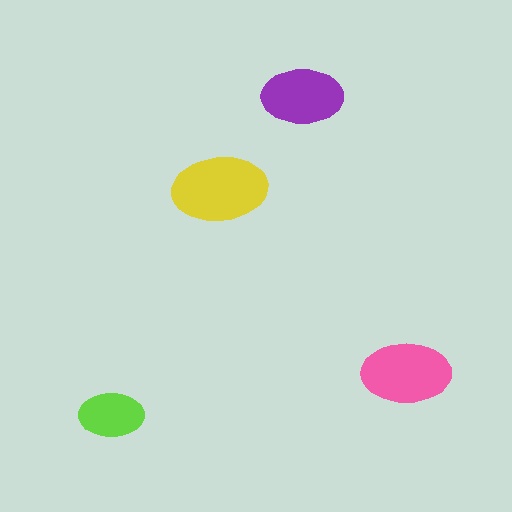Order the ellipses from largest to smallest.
the yellow one, the pink one, the purple one, the lime one.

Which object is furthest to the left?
The lime ellipse is leftmost.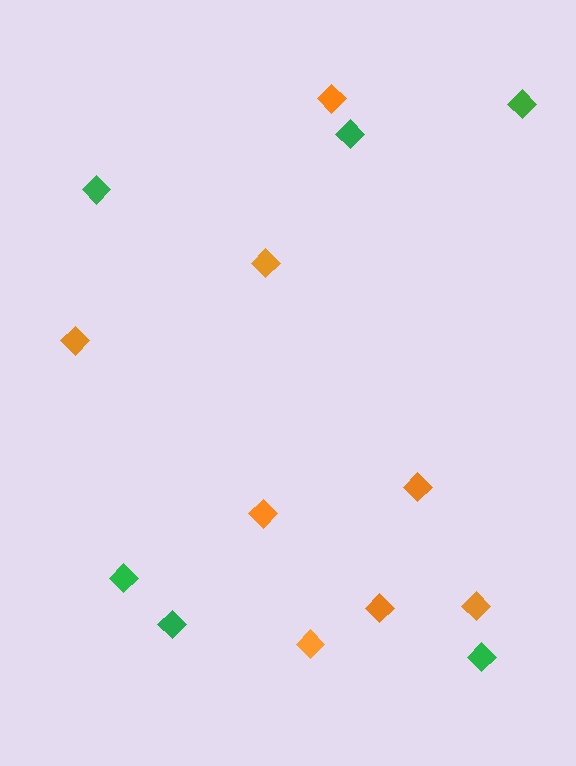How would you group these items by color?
There are 2 groups: one group of orange diamonds (8) and one group of green diamonds (6).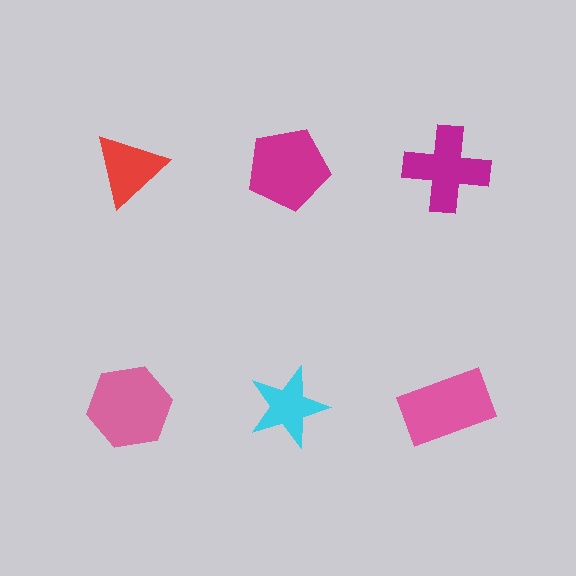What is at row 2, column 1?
A pink hexagon.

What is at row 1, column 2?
A magenta pentagon.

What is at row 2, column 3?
A pink rectangle.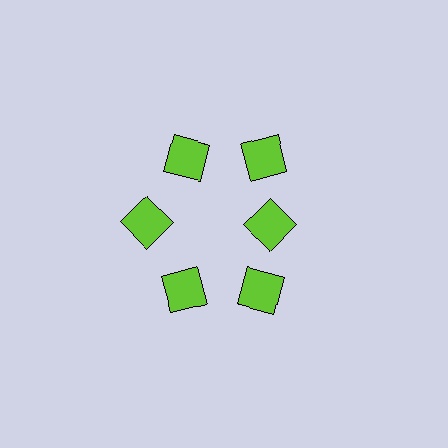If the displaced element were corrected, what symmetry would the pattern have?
It would have 6-fold rotational symmetry — the pattern would map onto itself every 60 degrees.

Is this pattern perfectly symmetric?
No. The 6 lime squares are arranged in a ring, but one element near the 3 o'clock position is pulled inward toward the center, breaking the 6-fold rotational symmetry.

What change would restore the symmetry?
The symmetry would be restored by moving it outward, back onto the ring so that all 6 squares sit at equal angles and equal distance from the center.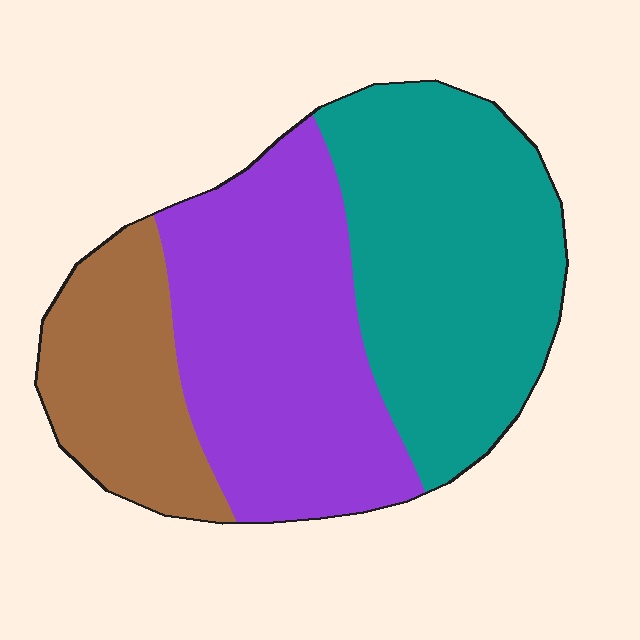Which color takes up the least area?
Brown, at roughly 20%.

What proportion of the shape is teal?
Teal takes up about two fifths (2/5) of the shape.